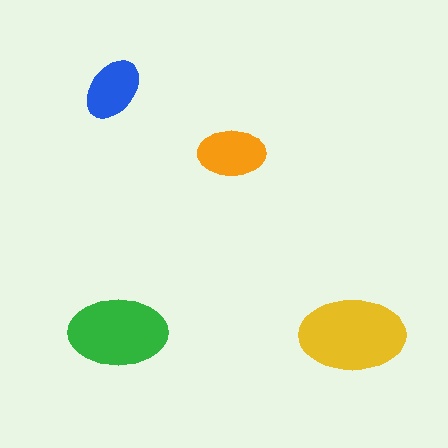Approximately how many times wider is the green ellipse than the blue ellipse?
About 1.5 times wider.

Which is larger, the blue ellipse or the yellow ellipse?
The yellow one.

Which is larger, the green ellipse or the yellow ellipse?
The yellow one.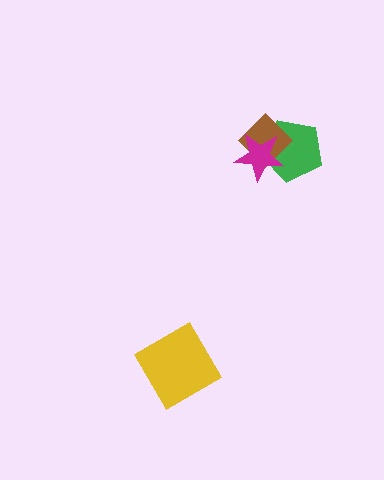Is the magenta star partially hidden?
No, no other shape covers it.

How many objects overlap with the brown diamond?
2 objects overlap with the brown diamond.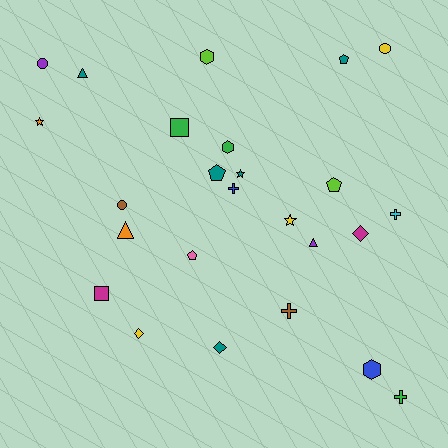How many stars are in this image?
There are 3 stars.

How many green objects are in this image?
There are 3 green objects.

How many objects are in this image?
There are 25 objects.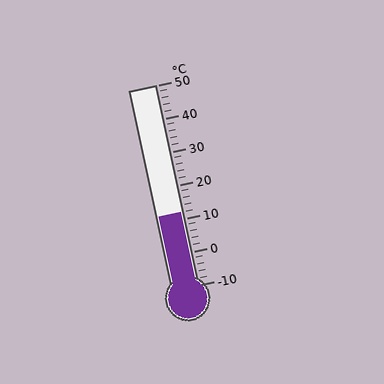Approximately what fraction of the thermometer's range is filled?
The thermometer is filled to approximately 35% of its range.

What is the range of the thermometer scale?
The thermometer scale ranges from -10°C to 50°C.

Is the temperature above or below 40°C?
The temperature is below 40°C.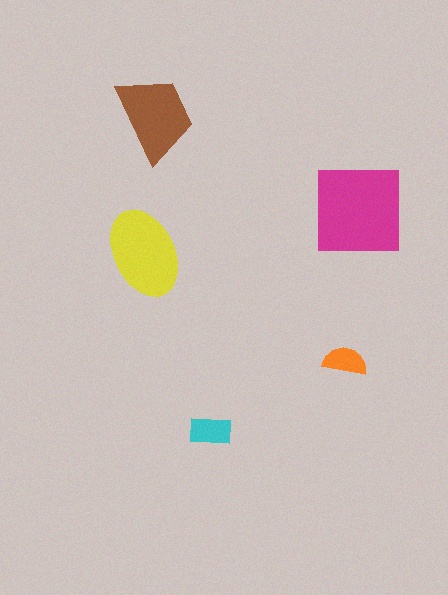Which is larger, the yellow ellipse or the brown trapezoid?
The yellow ellipse.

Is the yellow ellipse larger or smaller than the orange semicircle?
Larger.